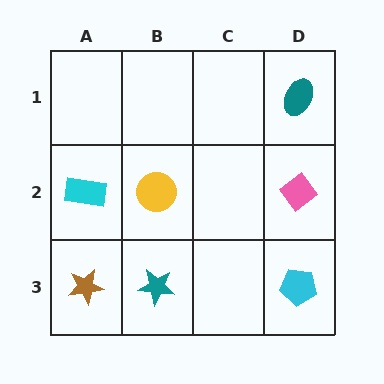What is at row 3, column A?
A brown star.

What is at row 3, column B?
A teal star.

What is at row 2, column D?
A pink diamond.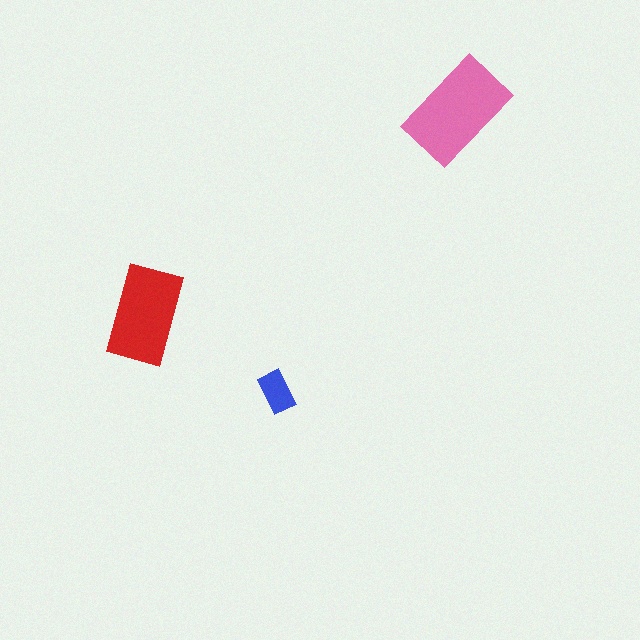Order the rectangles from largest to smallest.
the pink one, the red one, the blue one.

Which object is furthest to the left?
The red rectangle is leftmost.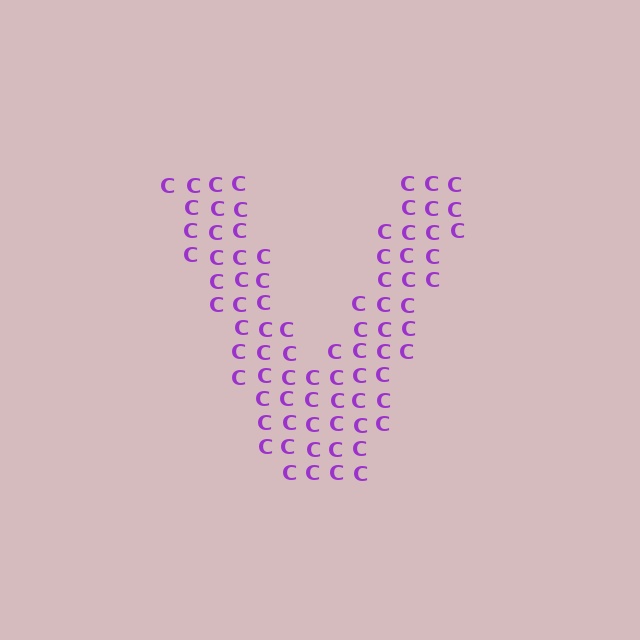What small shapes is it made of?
It is made of small letter C's.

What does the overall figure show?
The overall figure shows the letter V.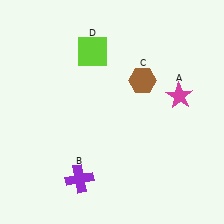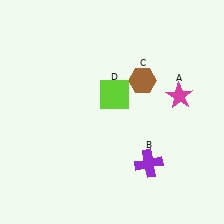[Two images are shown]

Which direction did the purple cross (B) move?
The purple cross (B) moved right.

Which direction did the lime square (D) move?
The lime square (D) moved down.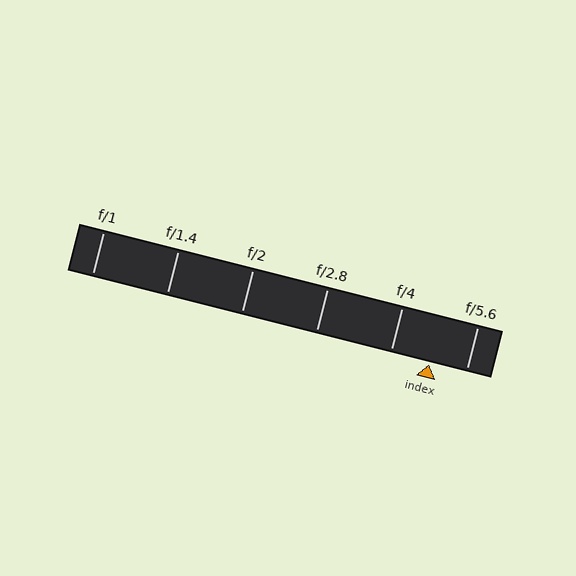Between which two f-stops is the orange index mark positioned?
The index mark is between f/4 and f/5.6.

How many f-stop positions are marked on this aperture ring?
There are 6 f-stop positions marked.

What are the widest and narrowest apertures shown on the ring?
The widest aperture shown is f/1 and the narrowest is f/5.6.